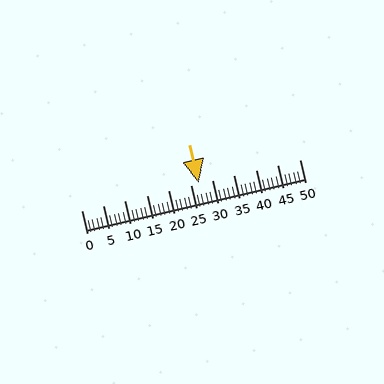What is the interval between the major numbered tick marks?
The major tick marks are spaced 5 units apart.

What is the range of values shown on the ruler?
The ruler shows values from 0 to 50.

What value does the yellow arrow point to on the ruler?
The yellow arrow points to approximately 27.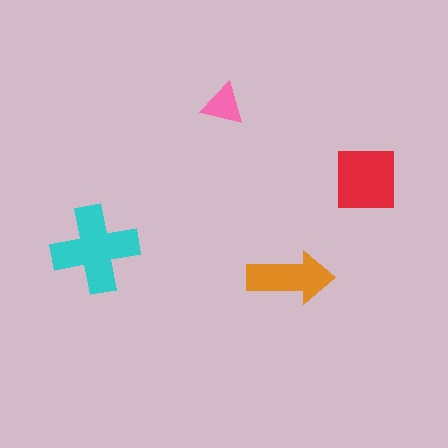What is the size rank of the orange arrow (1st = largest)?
3rd.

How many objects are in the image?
There are 4 objects in the image.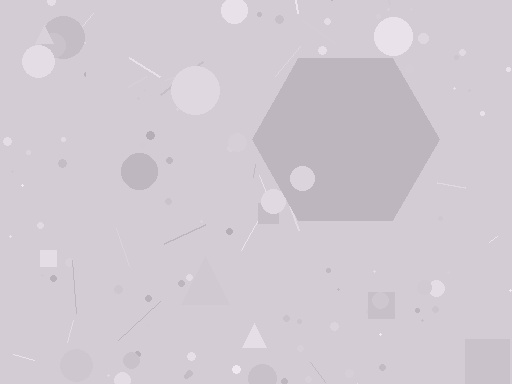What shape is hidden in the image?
A hexagon is hidden in the image.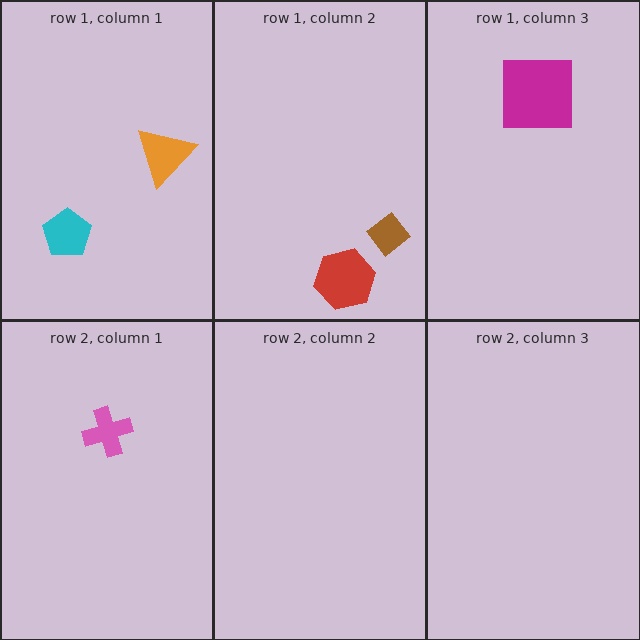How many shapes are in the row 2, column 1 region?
1.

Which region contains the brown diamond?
The row 1, column 2 region.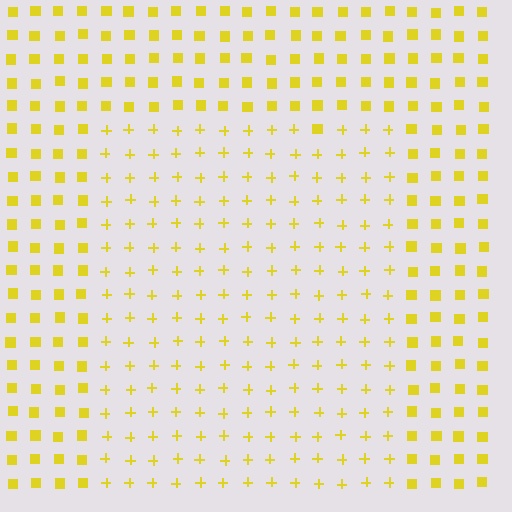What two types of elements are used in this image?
The image uses plus signs inside the rectangle region and squares outside it.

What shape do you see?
I see a rectangle.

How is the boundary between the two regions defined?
The boundary is defined by a change in element shape: plus signs inside vs. squares outside. All elements share the same color and spacing.